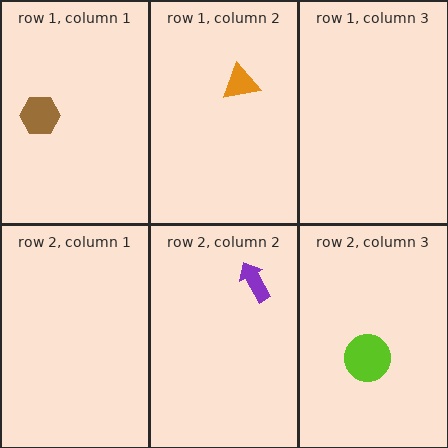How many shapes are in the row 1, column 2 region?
1.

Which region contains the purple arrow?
The row 2, column 2 region.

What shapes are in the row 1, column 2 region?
The orange triangle.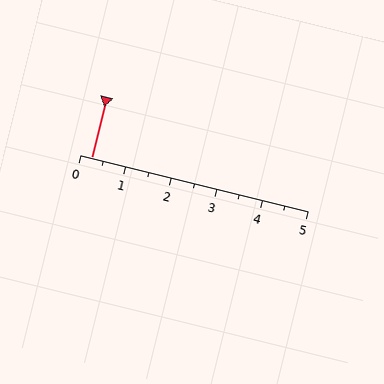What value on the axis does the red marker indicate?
The marker indicates approximately 0.2.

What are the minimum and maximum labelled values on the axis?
The axis runs from 0 to 5.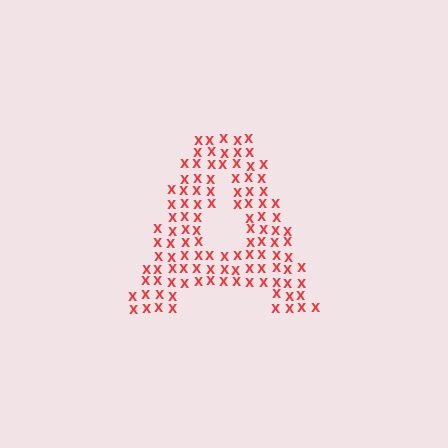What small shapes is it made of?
It is made of small letter X's.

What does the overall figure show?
The overall figure shows the letter A.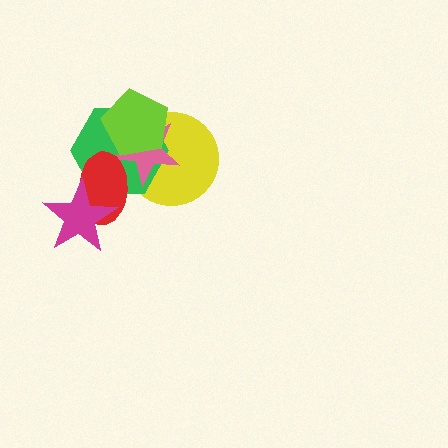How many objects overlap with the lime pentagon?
3 objects overlap with the lime pentagon.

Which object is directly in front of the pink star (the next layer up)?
The red ellipse is directly in front of the pink star.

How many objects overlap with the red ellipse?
4 objects overlap with the red ellipse.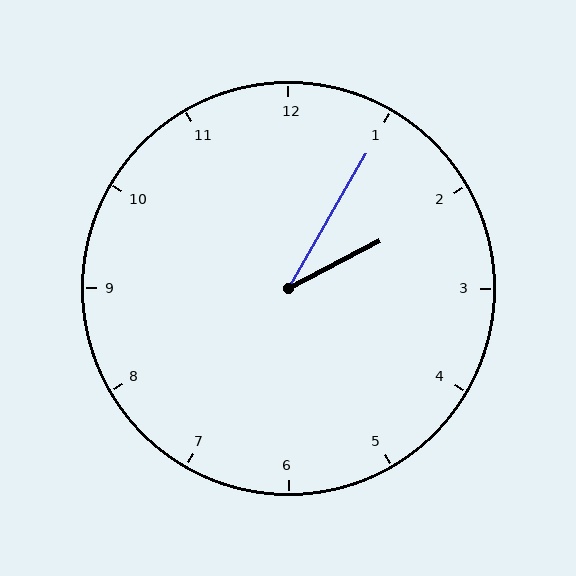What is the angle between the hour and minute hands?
Approximately 32 degrees.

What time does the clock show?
2:05.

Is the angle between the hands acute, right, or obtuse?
It is acute.